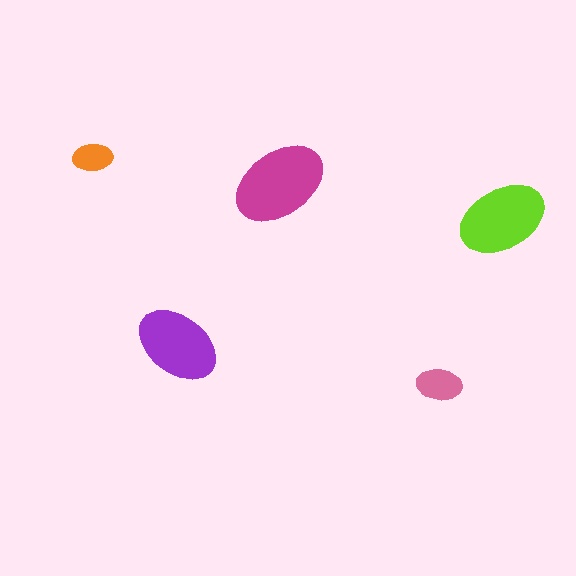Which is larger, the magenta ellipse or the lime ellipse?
The magenta one.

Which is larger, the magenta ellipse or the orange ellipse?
The magenta one.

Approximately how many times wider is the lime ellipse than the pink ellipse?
About 2 times wider.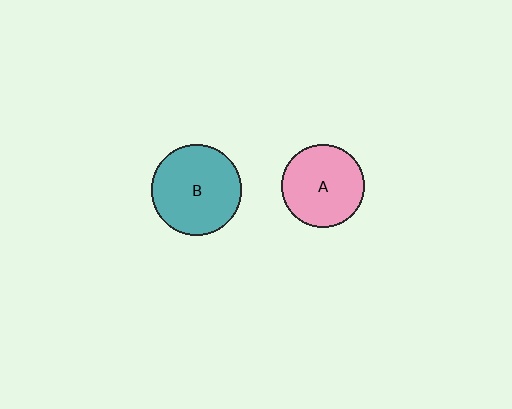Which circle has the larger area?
Circle B (teal).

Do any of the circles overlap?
No, none of the circles overlap.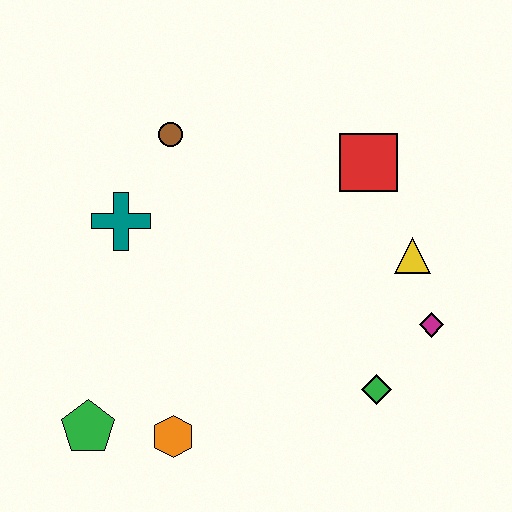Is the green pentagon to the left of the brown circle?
Yes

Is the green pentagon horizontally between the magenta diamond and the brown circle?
No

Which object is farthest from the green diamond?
The brown circle is farthest from the green diamond.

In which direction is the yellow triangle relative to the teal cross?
The yellow triangle is to the right of the teal cross.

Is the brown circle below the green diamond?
No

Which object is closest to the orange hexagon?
The green pentagon is closest to the orange hexagon.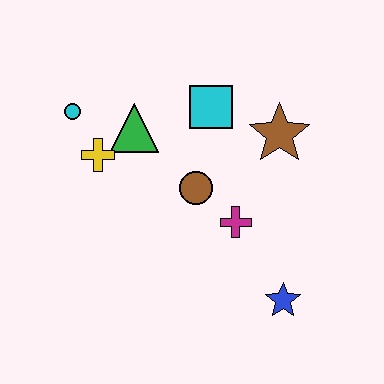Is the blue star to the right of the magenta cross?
Yes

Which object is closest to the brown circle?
The magenta cross is closest to the brown circle.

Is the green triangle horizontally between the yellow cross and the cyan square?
Yes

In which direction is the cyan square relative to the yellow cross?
The cyan square is to the right of the yellow cross.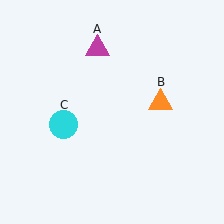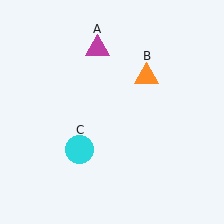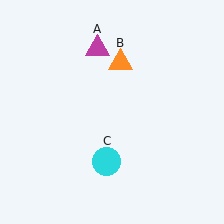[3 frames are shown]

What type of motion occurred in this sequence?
The orange triangle (object B), cyan circle (object C) rotated counterclockwise around the center of the scene.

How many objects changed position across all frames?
2 objects changed position: orange triangle (object B), cyan circle (object C).